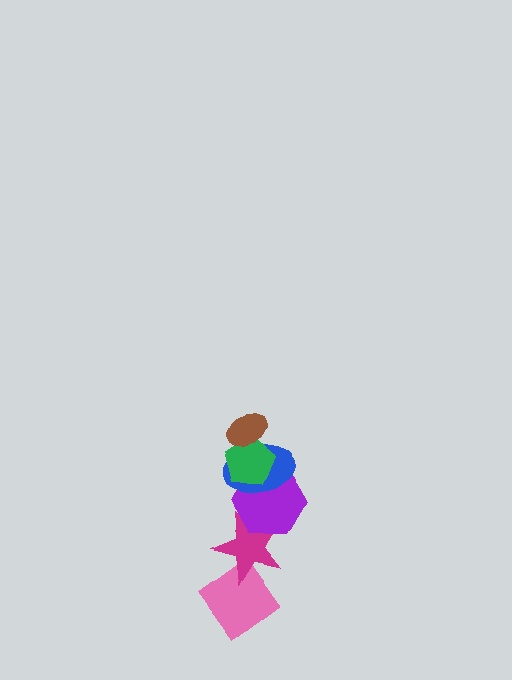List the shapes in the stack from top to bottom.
From top to bottom: the brown ellipse, the green pentagon, the blue ellipse, the purple hexagon, the magenta star, the pink diamond.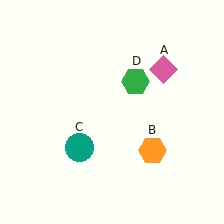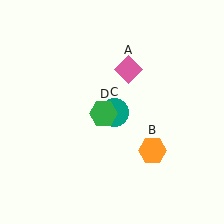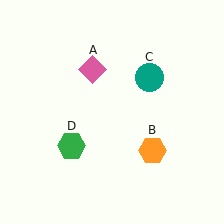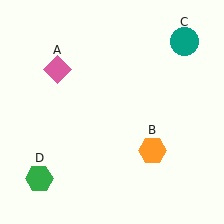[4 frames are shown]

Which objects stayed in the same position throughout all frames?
Orange hexagon (object B) remained stationary.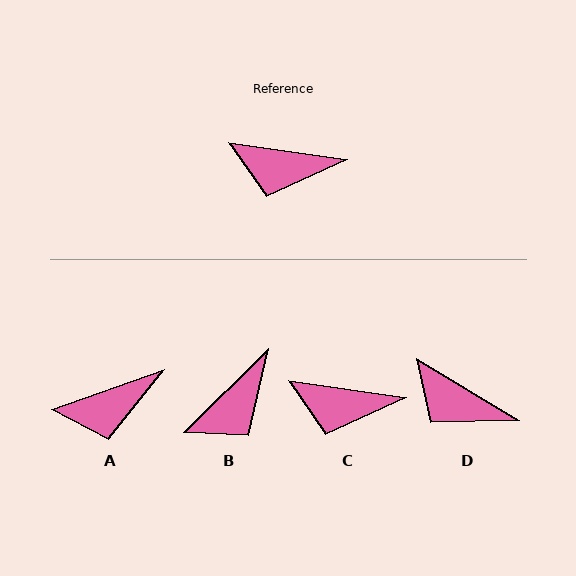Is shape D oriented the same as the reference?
No, it is off by about 23 degrees.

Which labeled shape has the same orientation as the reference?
C.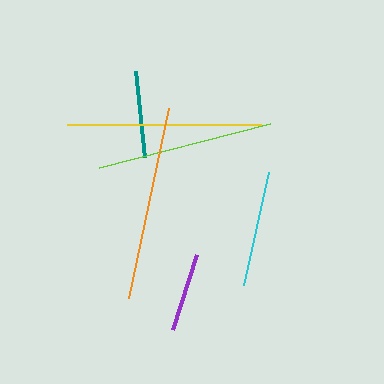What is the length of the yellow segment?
The yellow segment is approximately 194 pixels long.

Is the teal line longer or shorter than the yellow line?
The yellow line is longer than the teal line.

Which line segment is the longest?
The orange line is the longest at approximately 195 pixels.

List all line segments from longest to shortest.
From longest to shortest: orange, yellow, lime, cyan, teal, purple.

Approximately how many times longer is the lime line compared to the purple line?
The lime line is approximately 2.2 times the length of the purple line.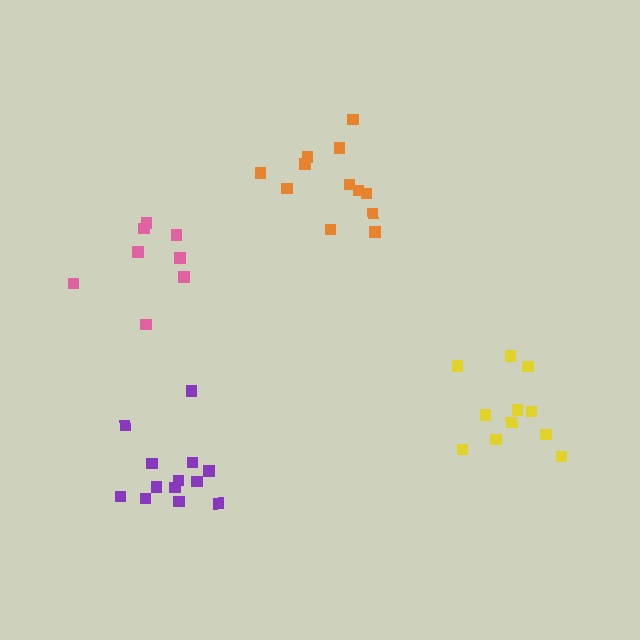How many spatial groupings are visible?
There are 4 spatial groupings.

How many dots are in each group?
Group 1: 13 dots, Group 2: 12 dots, Group 3: 11 dots, Group 4: 8 dots (44 total).